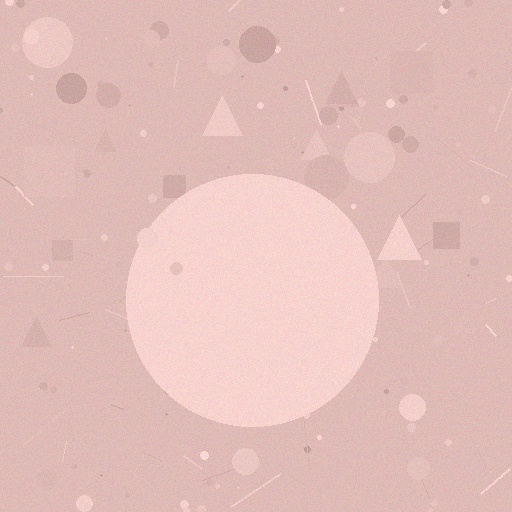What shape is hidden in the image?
A circle is hidden in the image.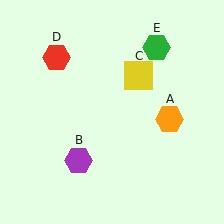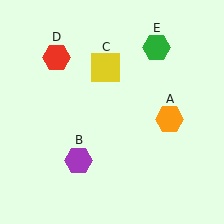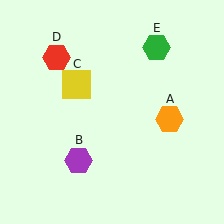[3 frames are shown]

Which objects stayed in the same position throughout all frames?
Orange hexagon (object A) and purple hexagon (object B) and red hexagon (object D) and green hexagon (object E) remained stationary.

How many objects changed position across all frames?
1 object changed position: yellow square (object C).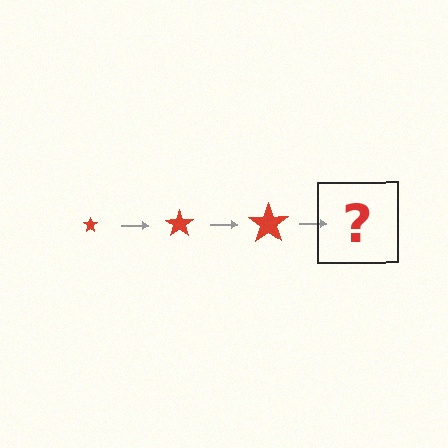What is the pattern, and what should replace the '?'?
The pattern is that the star gets progressively larger each step. The '?' should be a red star, larger than the previous one.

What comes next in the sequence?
The next element should be a red star, larger than the previous one.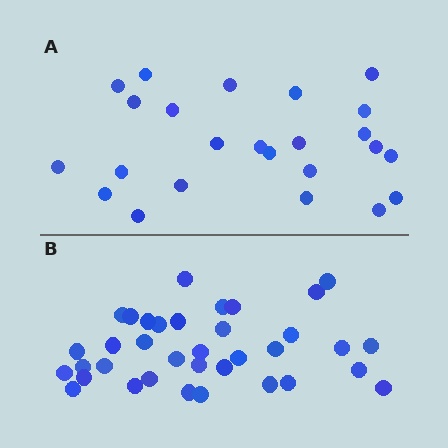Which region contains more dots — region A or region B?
Region B (the bottom region) has more dots.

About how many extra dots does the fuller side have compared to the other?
Region B has roughly 12 or so more dots than region A.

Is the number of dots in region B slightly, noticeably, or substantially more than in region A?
Region B has substantially more. The ratio is roughly 1.5 to 1.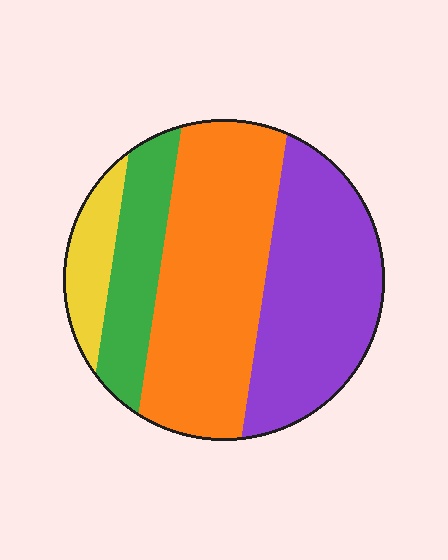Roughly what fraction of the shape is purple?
Purple takes up about one third (1/3) of the shape.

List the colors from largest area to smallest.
From largest to smallest: orange, purple, green, yellow.